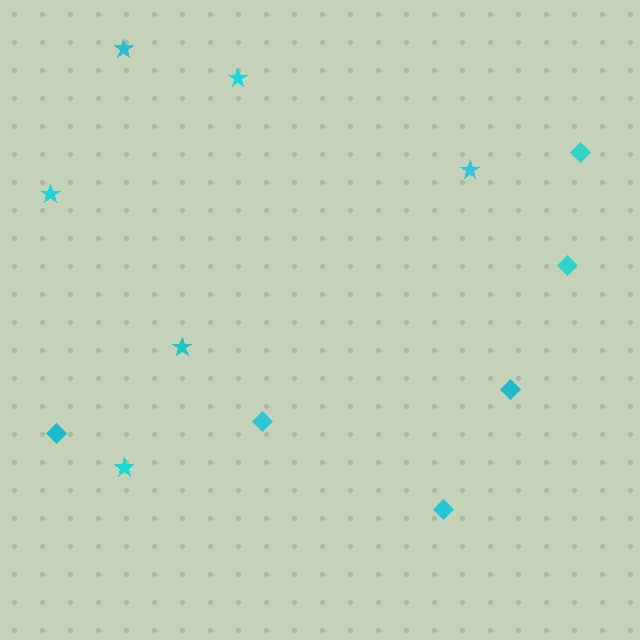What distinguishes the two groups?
There are 2 groups: one group of stars (6) and one group of diamonds (6).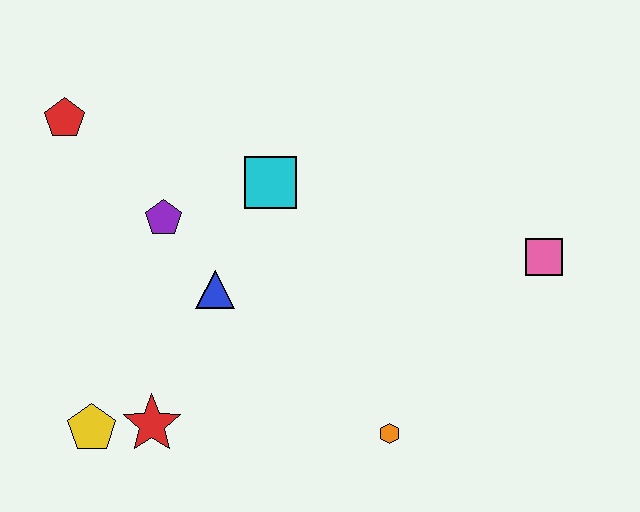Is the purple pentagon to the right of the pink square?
No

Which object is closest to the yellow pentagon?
The red star is closest to the yellow pentagon.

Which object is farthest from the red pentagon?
The pink square is farthest from the red pentagon.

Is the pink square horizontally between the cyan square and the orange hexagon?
No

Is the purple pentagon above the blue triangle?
Yes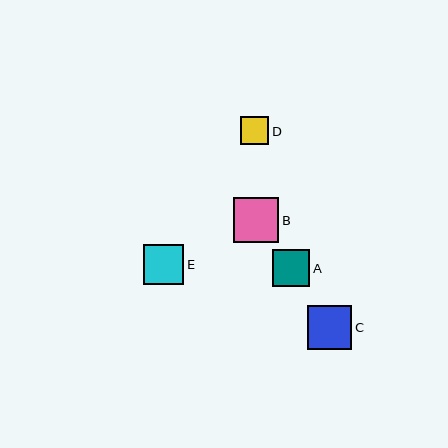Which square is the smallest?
Square D is the smallest with a size of approximately 28 pixels.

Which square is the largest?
Square B is the largest with a size of approximately 45 pixels.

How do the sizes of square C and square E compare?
Square C and square E are approximately the same size.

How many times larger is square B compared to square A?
Square B is approximately 1.2 times the size of square A.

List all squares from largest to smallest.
From largest to smallest: B, C, E, A, D.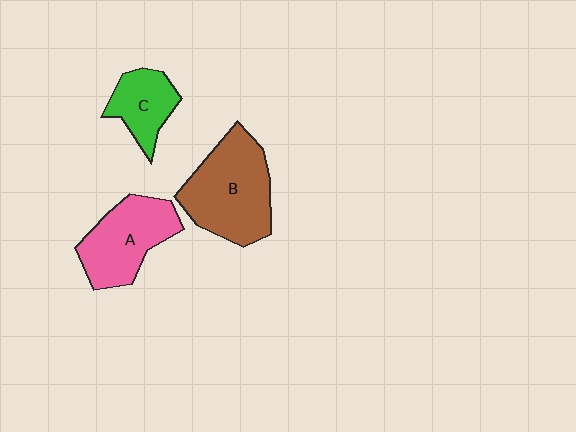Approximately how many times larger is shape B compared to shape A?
Approximately 1.3 times.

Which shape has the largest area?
Shape B (brown).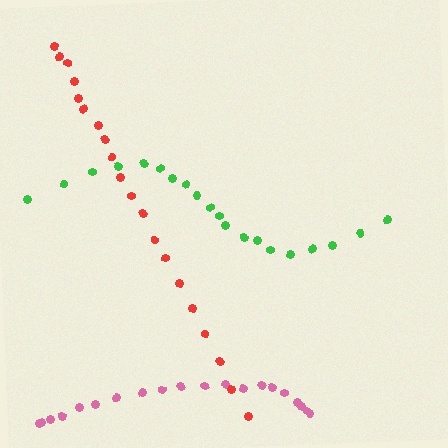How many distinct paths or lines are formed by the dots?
There are 3 distinct paths.